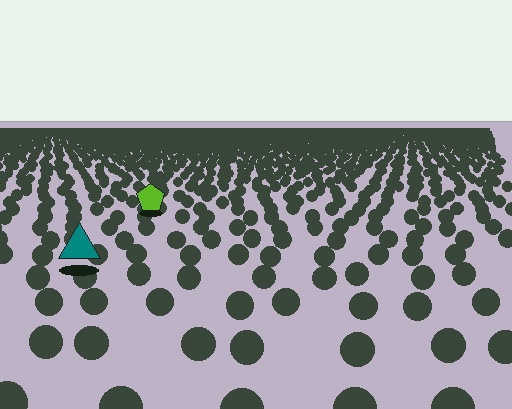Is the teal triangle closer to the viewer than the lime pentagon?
Yes. The teal triangle is closer — you can tell from the texture gradient: the ground texture is coarser near it.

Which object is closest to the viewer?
The teal triangle is closest. The texture marks near it are larger and more spread out.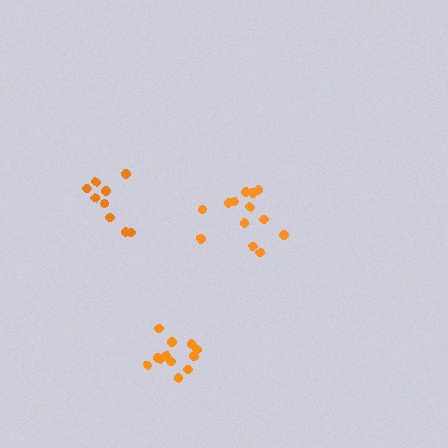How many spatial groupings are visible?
There are 3 spatial groupings.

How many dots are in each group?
Group 1: 13 dots, Group 2: 9 dots, Group 3: 12 dots (34 total).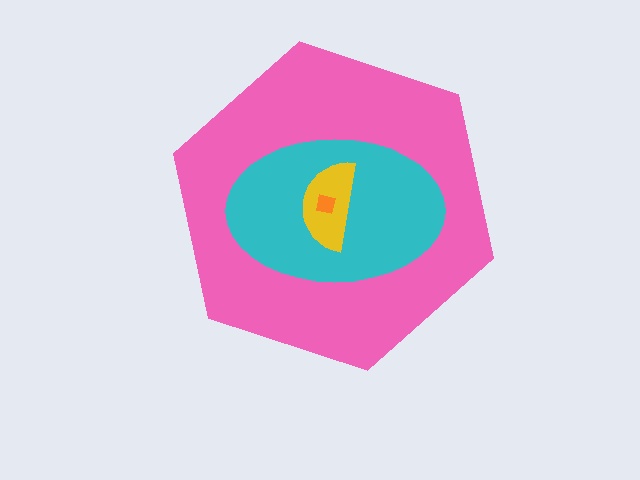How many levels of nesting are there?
4.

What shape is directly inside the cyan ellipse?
The yellow semicircle.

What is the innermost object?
The orange square.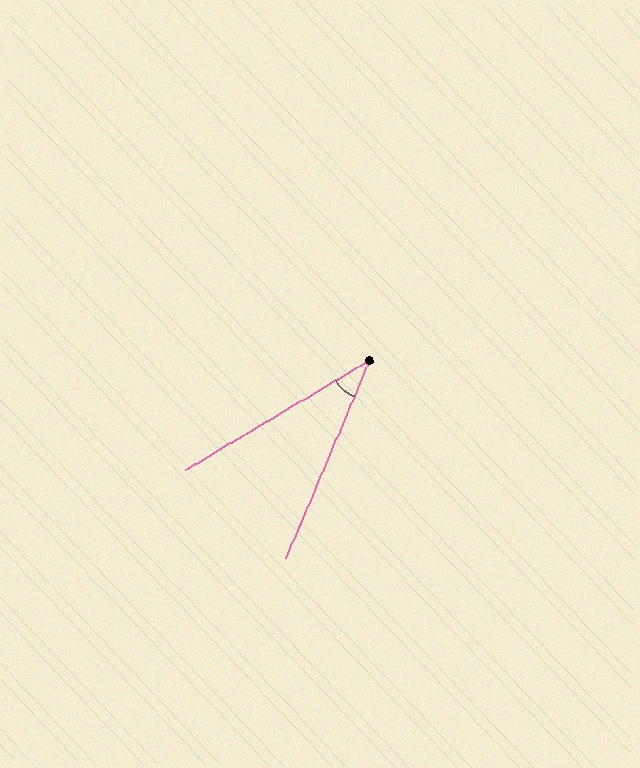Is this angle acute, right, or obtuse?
It is acute.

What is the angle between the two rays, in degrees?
Approximately 36 degrees.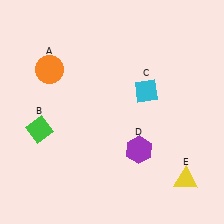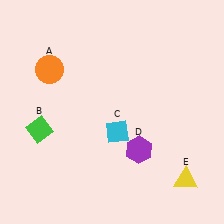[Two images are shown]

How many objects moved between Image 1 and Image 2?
1 object moved between the two images.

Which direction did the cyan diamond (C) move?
The cyan diamond (C) moved down.